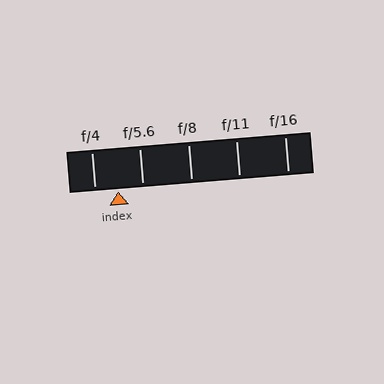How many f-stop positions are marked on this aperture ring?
There are 5 f-stop positions marked.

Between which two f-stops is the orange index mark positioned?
The index mark is between f/4 and f/5.6.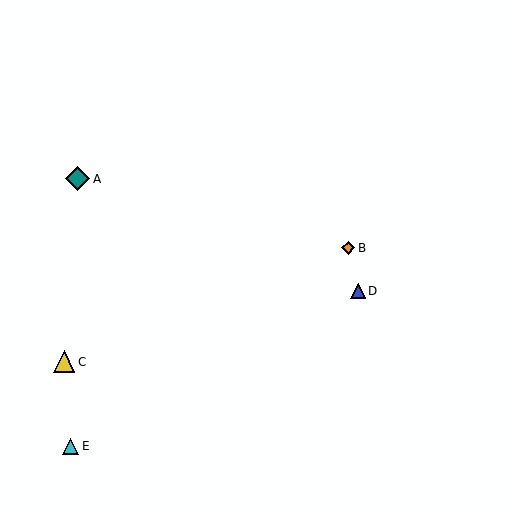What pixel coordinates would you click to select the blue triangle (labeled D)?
Click at (358, 291) to select the blue triangle D.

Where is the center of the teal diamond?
The center of the teal diamond is at (77, 179).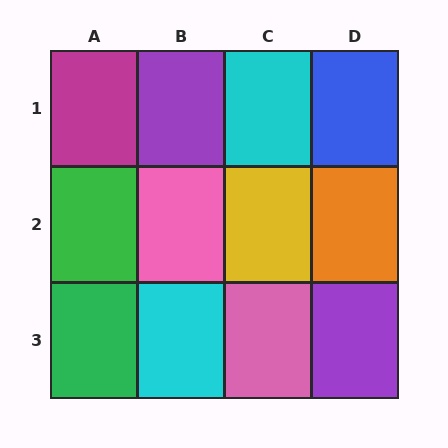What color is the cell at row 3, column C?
Pink.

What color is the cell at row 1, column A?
Magenta.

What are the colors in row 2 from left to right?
Green, pink, yellow, orange.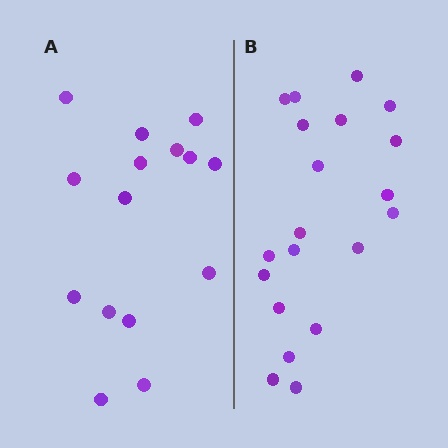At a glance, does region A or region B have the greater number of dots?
Region B (the right region) has more dots.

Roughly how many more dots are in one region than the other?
Region B has about 5 more dots than region A.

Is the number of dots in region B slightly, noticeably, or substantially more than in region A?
Region B has noticeably more, but not dramatically so. The ratio is roughly 1.3 to 1.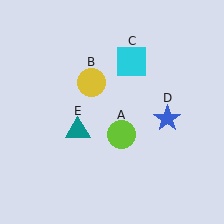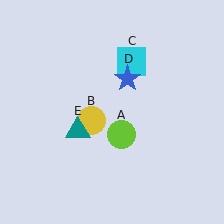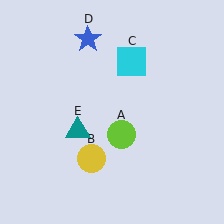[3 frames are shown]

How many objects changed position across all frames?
2 objects changed position: yellow circle (object B), blue star (object D).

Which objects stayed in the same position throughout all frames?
Lime circle (object A) and cyan square (object C) and teal triangle (object E) remained stationary.